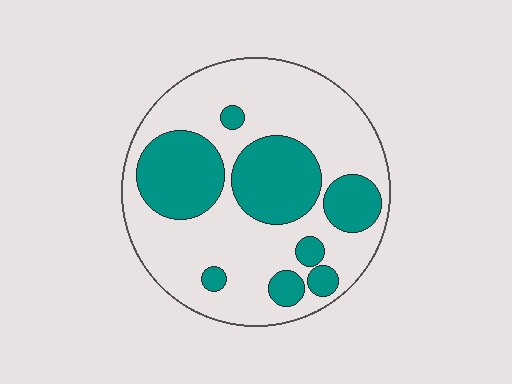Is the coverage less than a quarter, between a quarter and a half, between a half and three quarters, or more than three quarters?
Between a quarter and a half.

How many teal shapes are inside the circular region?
8.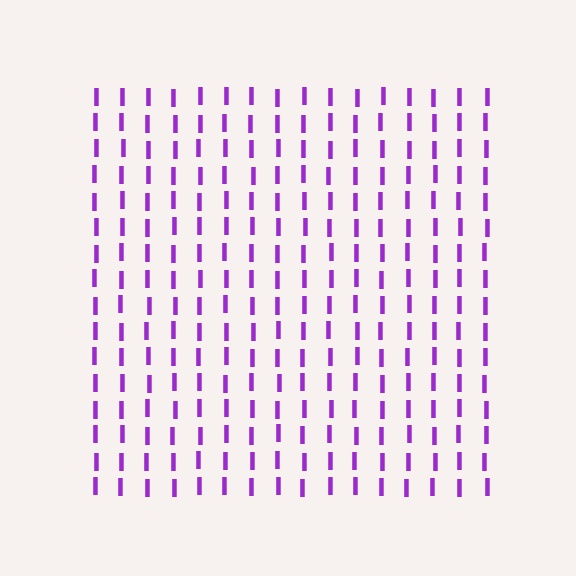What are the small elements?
The small elements are letter I's.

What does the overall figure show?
The overall figure shows a square.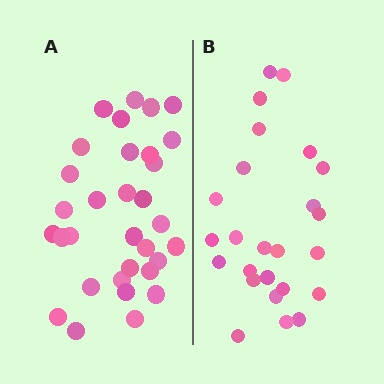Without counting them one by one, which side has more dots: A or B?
Region A (the left region) has more dots.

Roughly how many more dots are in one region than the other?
Region A has roughly 8 or so more dots than region B.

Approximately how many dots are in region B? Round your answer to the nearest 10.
About 20 dots. (The exact count is 25, which rounds to 20.)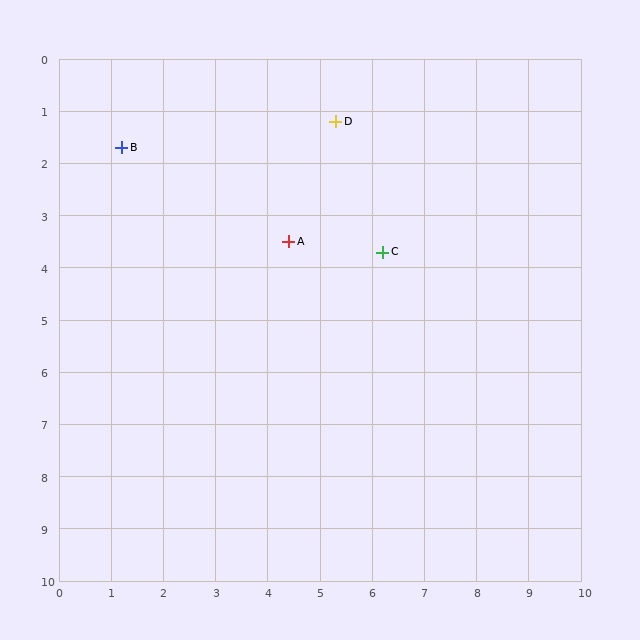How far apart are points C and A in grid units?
Points C and A are about 1.8 grid units apart.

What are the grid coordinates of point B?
Point B is at approximately (1.2, 1.7).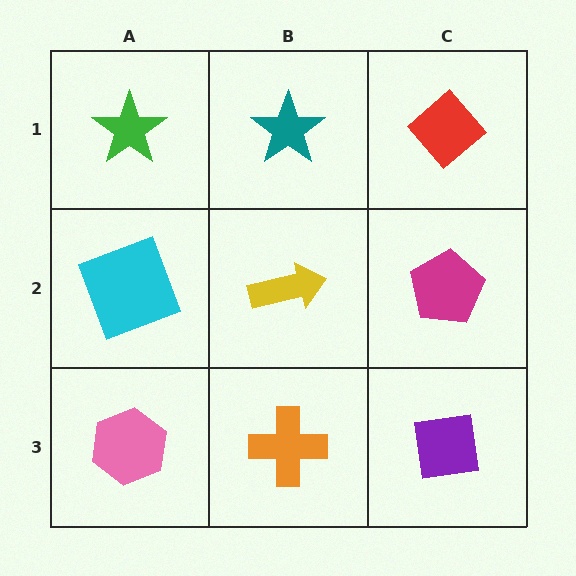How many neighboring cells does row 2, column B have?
4.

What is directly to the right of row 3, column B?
A purple square.